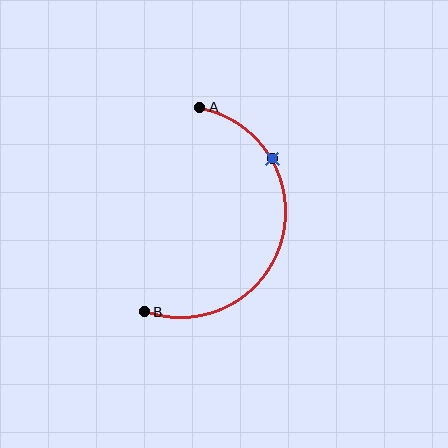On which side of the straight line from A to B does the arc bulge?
The arc bulges to the right of the straight line connecting A and B.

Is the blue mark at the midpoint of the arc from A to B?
No. The blue mark lies on the arc but is closer to endpoint A. The arc midpoint would be at the point on the curve equidistant along the arc from both A and B.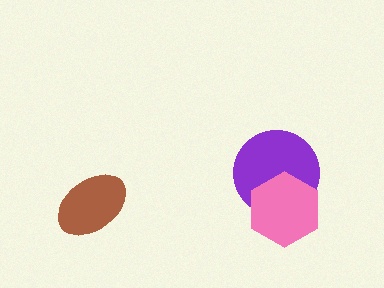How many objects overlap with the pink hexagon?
1 object overlaps with the pink hexagon.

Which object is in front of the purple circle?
The pink hexagon is in front of the purple circle.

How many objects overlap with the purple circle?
1 object overlaps with the purple circle.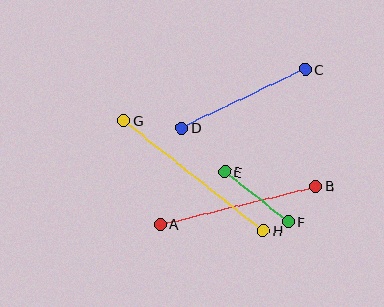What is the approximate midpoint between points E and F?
The midpoint is at approximately (256, 197) pixels.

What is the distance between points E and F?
The distance is approximately 81 pixels.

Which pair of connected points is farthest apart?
Points G and H are farthest apart.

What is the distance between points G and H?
The distance is approximately 178 pixels.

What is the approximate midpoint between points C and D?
The midpoint is at approximately (243, 99) pixels.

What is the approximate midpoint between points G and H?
The midpoint is at approximately (194, 175) pixels.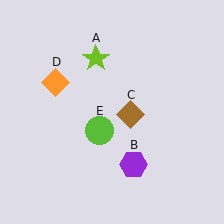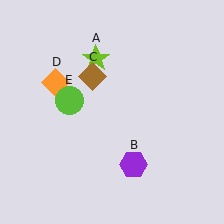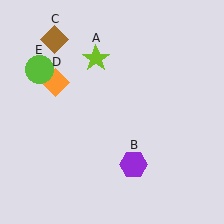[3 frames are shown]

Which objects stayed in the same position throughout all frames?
Lime star (object A) and purple hexagon (object B) and orange diamond (object D) remained stationary.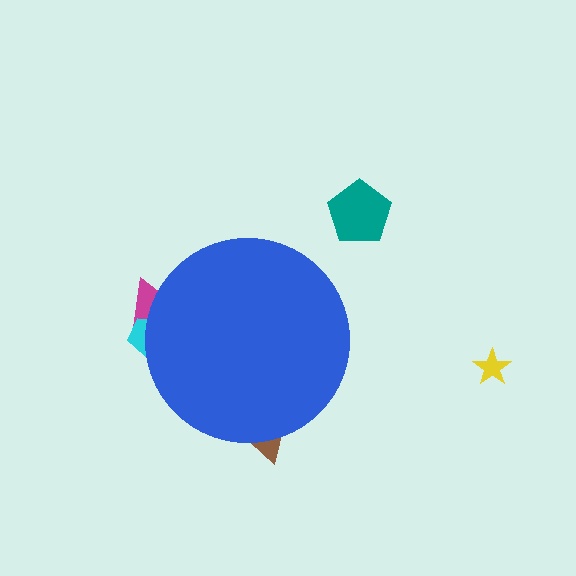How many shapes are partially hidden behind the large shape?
3 shapes are partially hidden.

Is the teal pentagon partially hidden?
No, the teal pentagon is fully visible.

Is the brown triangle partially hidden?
Yes, the brown triangle is partially hidden behind the blue circle.